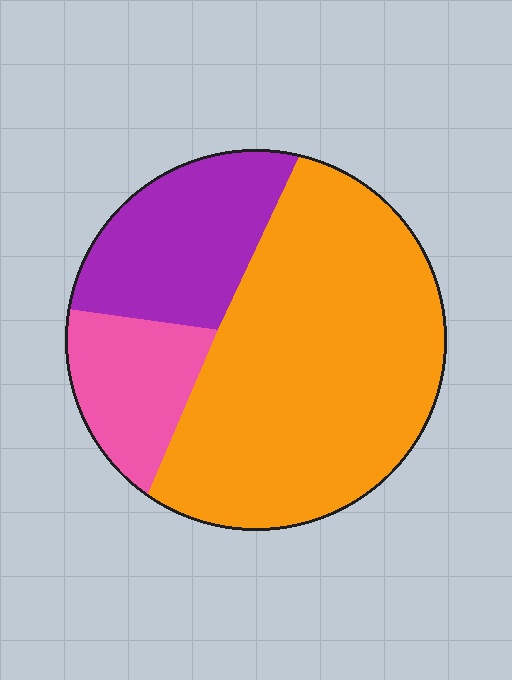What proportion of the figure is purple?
Purple takes up about one quarter (1/4) of the figure.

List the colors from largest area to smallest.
From largest to smallest: orange, purple, pink.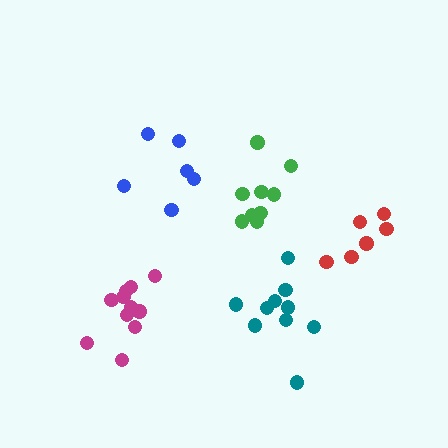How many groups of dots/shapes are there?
There are 5 groups.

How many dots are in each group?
Group 1: 9 dots, Group 2: 11 dots, Group 3: 10 dots, Group 4: 6 dots, Group 5: 6 dots (42 total).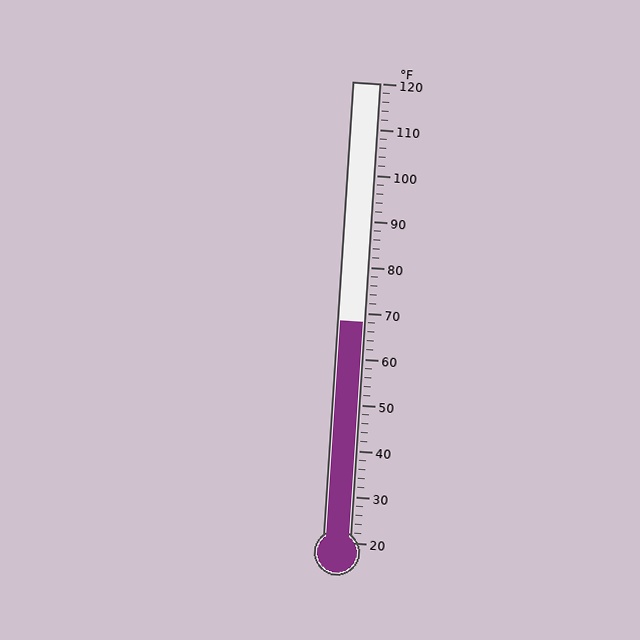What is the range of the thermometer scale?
The thermometer scale ranges from 20°F to 120°F.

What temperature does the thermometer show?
The thermometer shows approximately 68°F.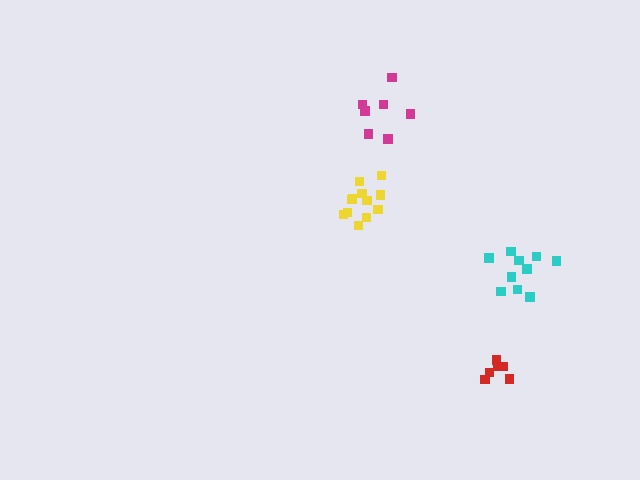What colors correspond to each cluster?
The clusters are colored: magenta, cyan, red, yellow.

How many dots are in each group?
Group 1: 7 dots, Group 2: 10 dots, Group 3: 6 dots, Group 4: 12 dots (35 total).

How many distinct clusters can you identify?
There are 4 distinct clusters.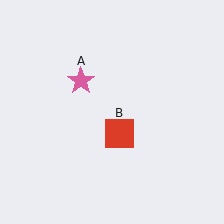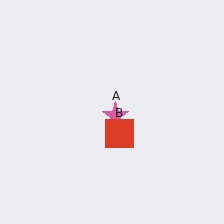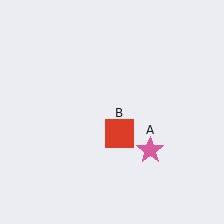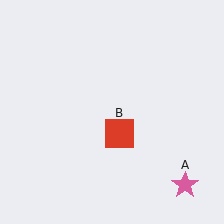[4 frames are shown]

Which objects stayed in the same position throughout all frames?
Red square (object B) remained stationary.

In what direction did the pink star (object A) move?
The pink star (object A) moved down and to the right.